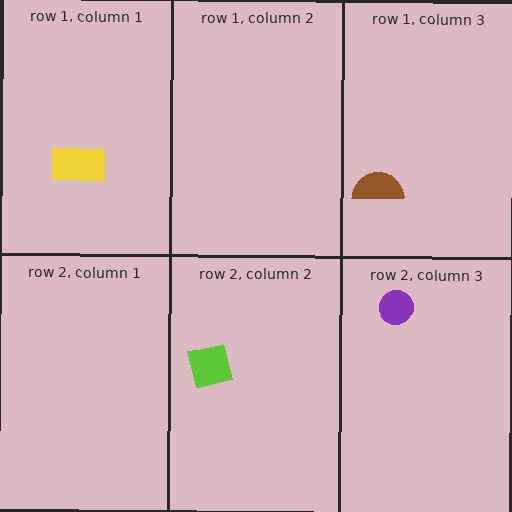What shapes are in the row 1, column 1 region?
The yellow rectangle.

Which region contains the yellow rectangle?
The row 1, column 1 region.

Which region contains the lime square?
The row 2, column 2 region.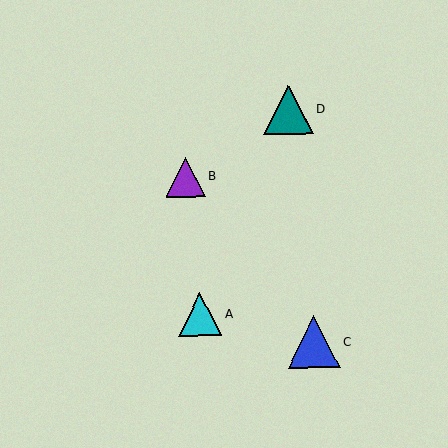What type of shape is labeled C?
Shape C is a blue triangle.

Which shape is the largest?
The blue triangle (labeled C) is the largest.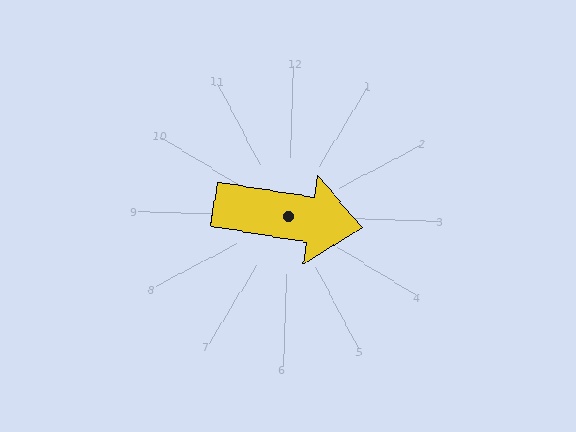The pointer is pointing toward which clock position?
Roughly 3 o'clock.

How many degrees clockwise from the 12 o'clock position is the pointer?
Approximately 97 degrees.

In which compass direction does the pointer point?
East.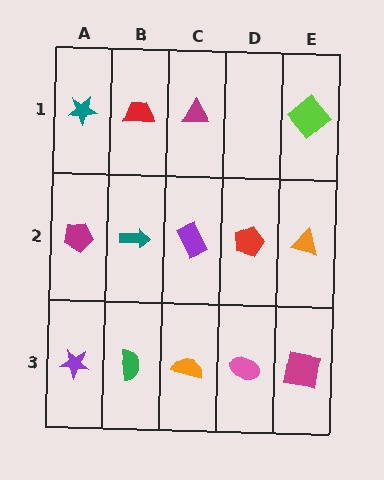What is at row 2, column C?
A purple rectangle.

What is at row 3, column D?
A pink ellipse.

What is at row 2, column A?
A magenta pentagon.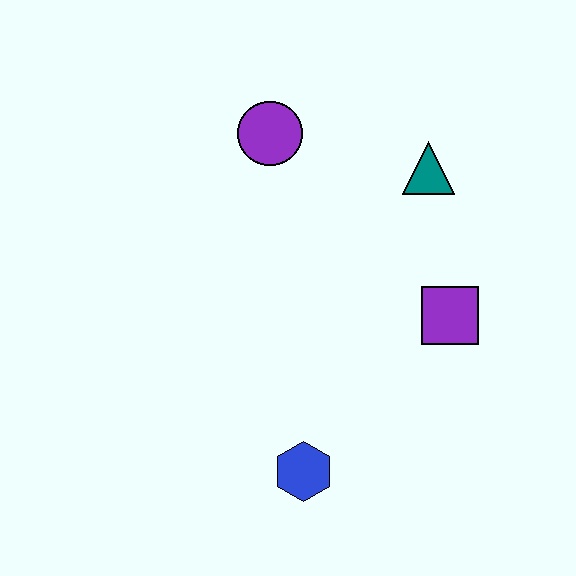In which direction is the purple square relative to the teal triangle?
The purple square is below the teal triangle.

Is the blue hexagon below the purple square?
Yes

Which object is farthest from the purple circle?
The blue hexagon is farthest from the purple circle.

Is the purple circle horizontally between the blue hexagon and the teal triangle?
No